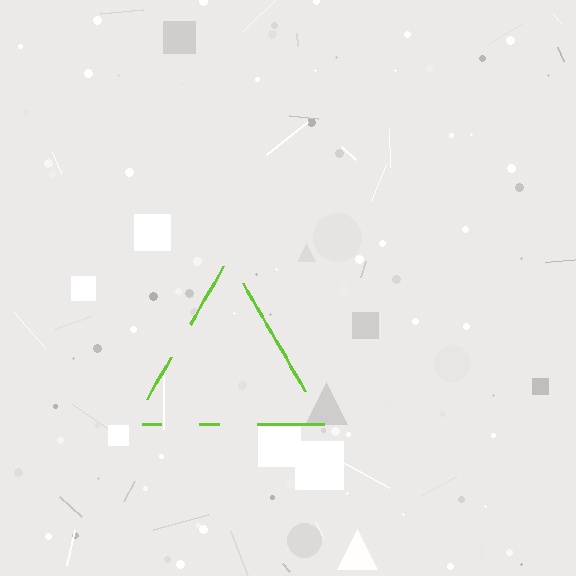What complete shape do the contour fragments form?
The contour fragments form a triangle.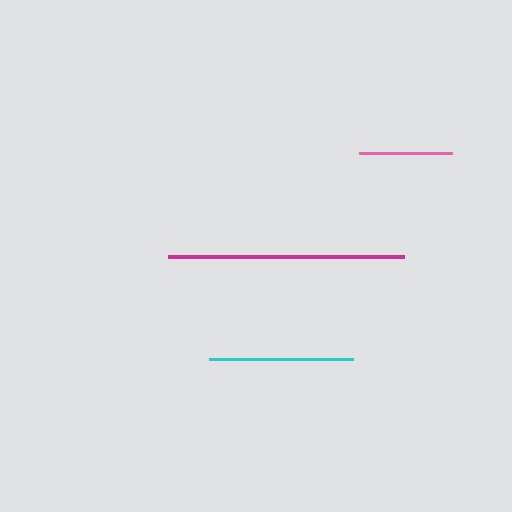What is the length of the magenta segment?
The magenta segment is approximately 236 pixels long.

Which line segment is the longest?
The magenta line is the longest at approximately 236 pixels.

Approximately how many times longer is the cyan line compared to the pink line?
The cyan line is approximately 1.6 times the length of the pink line.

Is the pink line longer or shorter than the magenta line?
The magenta line is longer than the pink line.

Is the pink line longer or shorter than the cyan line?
The cyan line is longer than the pink line.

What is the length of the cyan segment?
The cyan segment is approximately 145 pixels long.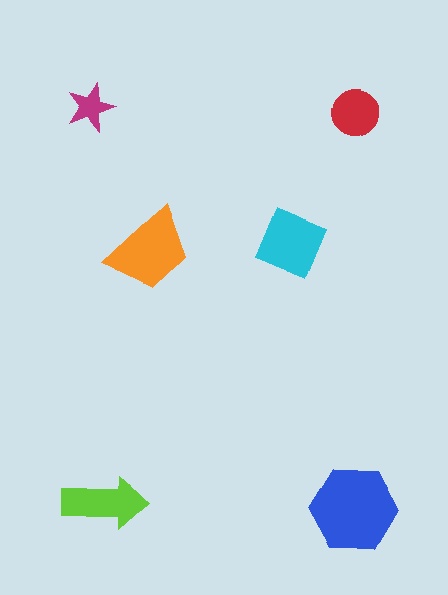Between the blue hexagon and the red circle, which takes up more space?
The blue hexagon.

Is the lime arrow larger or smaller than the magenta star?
Larger.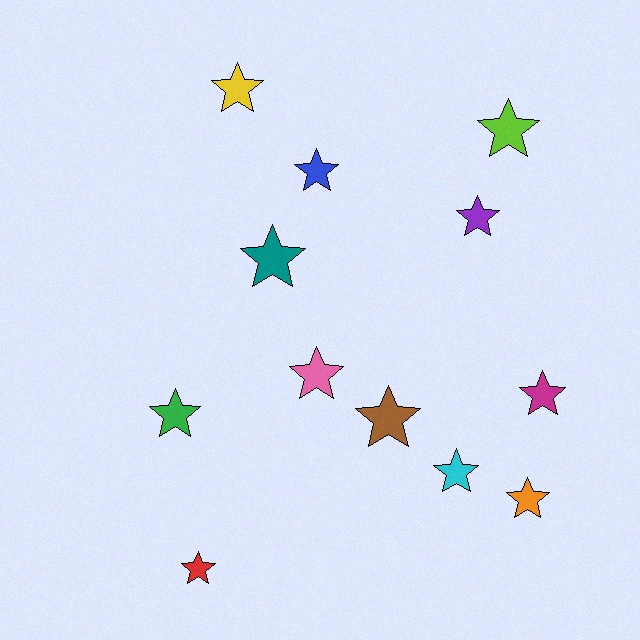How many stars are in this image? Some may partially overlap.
There are 12 stars.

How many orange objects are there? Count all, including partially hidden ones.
There is 1 orange object.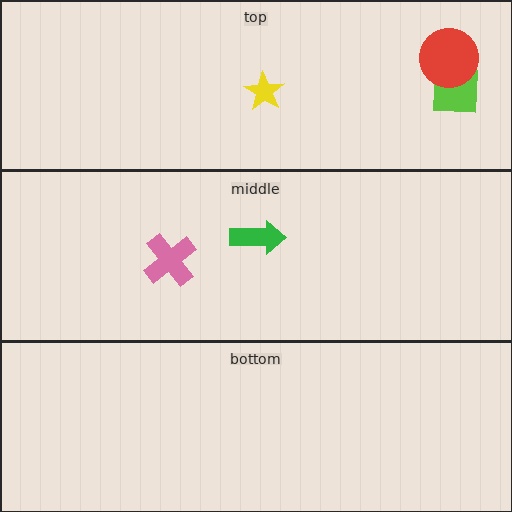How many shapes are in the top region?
3.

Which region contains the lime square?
The top region.